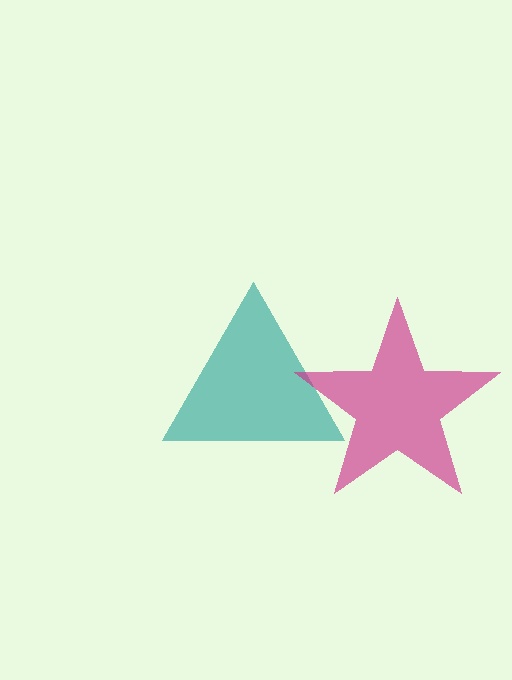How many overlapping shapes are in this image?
There are 2 overlapping shapes in the image.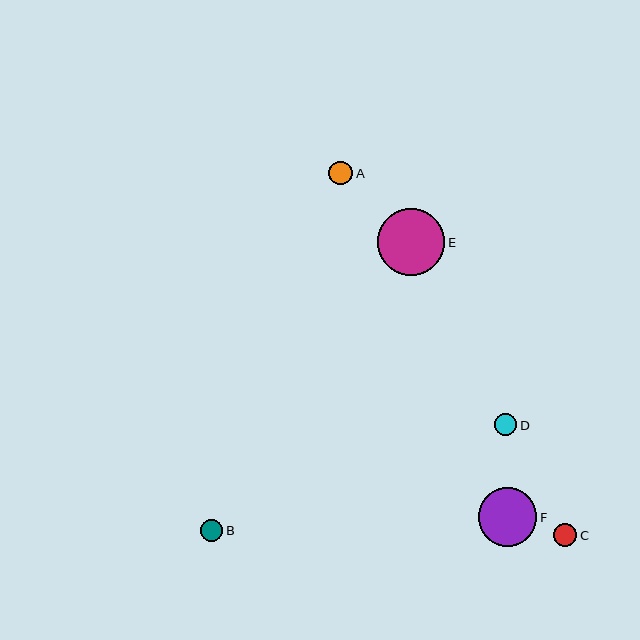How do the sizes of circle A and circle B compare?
Circle A and circle B are approximately the same size.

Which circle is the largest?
Circle E is the largest with a size of approximately 67 pixels.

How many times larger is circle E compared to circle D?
Circle E is approximately 3.0 times the size of circle D.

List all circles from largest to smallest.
From largest to smallest: E, F, A, C, B, D.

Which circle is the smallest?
Circle D is the smallest with a size of approximately 22 pixels.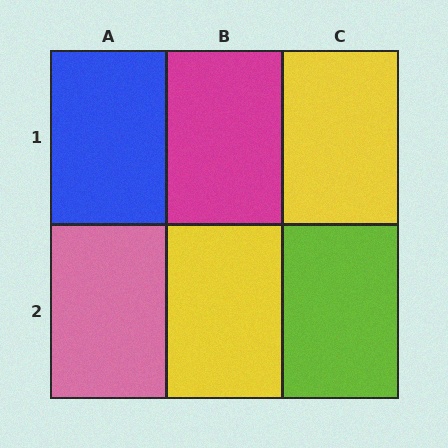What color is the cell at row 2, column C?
Lime.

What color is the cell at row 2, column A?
Pink.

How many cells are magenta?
1 cell is magenta.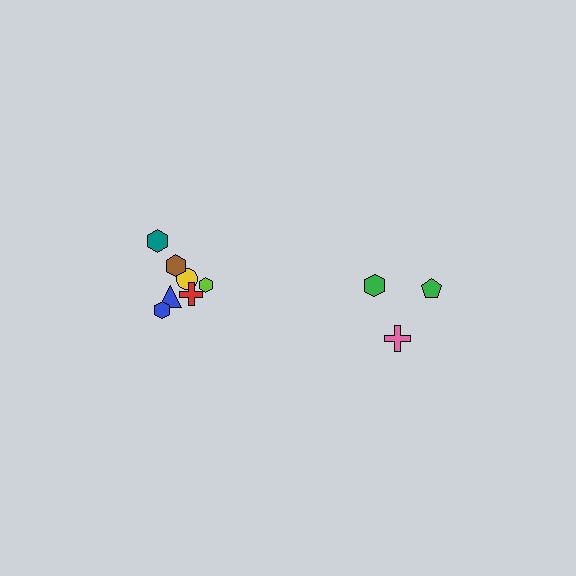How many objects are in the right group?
There are 3 objects.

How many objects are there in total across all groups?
There are 10 objects.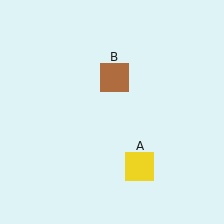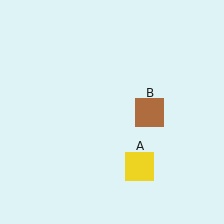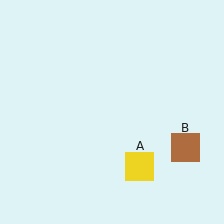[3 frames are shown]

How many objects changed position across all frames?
1 object changed position: brown square (object B).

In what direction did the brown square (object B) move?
The brown square (object B) moved down and to the right.